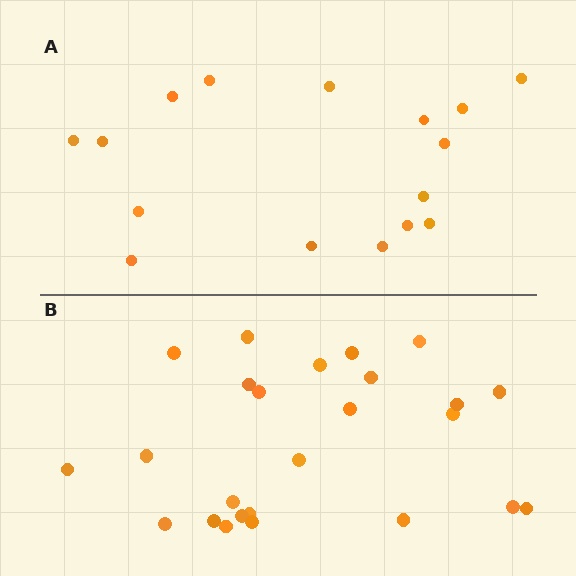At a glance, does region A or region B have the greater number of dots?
Region B (the bottom region) has more dots.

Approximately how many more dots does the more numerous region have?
Region B has roughly 8 or so more dots than region A.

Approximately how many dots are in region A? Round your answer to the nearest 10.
About 20 dots. (The exact count is 16, which rounds to 20.)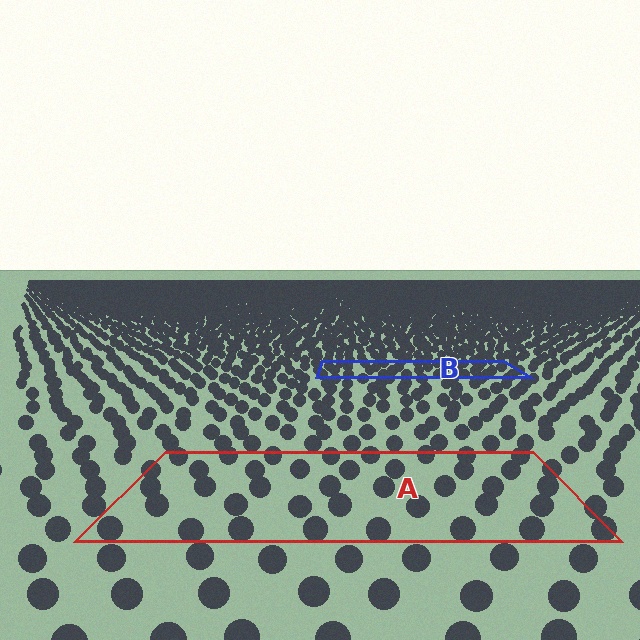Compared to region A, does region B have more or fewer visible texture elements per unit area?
Region B has more texture elements per unit area — they are packed more densely because it is farther away.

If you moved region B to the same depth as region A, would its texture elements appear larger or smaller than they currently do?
They would appear larger. At a closer depth, the same texture elements are projected at a bigger on-screen size.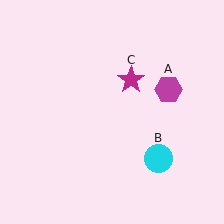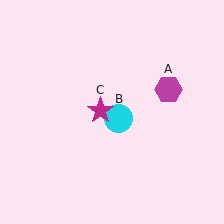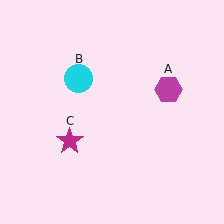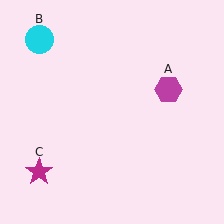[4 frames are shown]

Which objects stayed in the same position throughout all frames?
Magenta hexagon (object A) remained stationary.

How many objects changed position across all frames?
2 objects changed position: cyan circle (object B), magenta star (object C).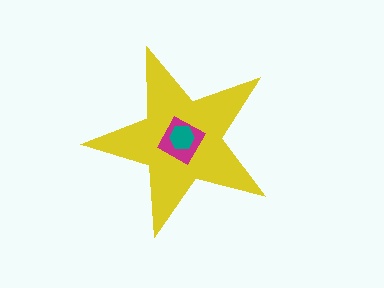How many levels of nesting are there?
3.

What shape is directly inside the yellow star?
The magenta diamond.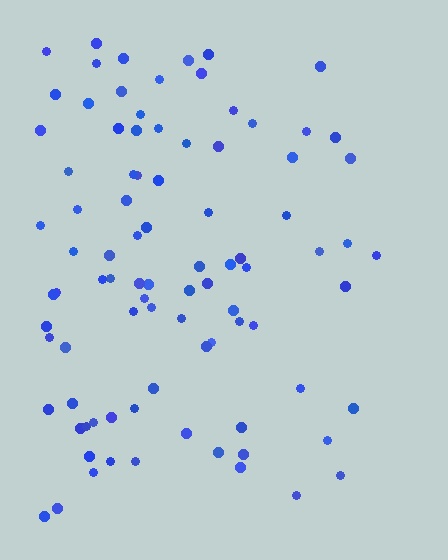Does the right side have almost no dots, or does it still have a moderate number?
Still a moderate number, just noticeably fewer than the left.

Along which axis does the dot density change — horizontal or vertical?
Horizontal.